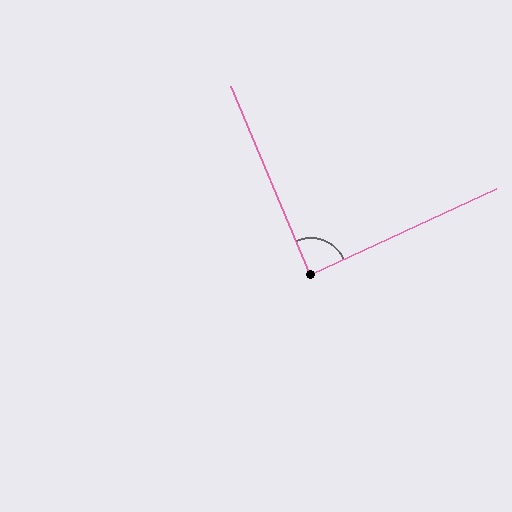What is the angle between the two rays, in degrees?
Approximately 88 degrees.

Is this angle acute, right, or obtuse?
It is approximately a right angle.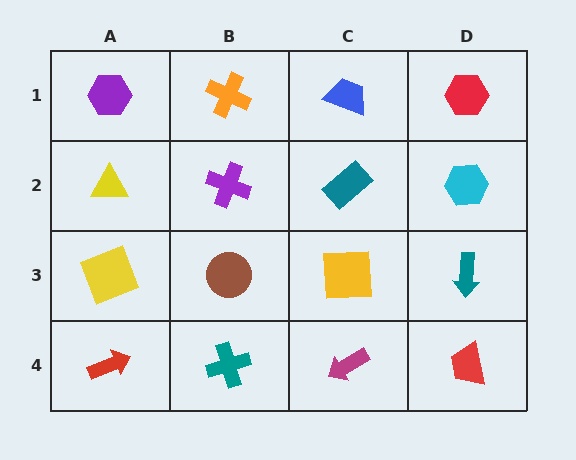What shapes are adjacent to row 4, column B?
A brown circle (row 3, column B), a red arrow (row 4, column A), a magenta arrow (row 4, column C).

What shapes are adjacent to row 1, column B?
A purple cross (row 2, column B), a purple hexagon (row 1, column A), a blue trapezoid (row 1, column C).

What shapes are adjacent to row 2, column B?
An orange cross (row 1, column B), a brown circle (row 3, column B), a yellow triangle (row 2, column A), a teal rectangle (row 2, column C).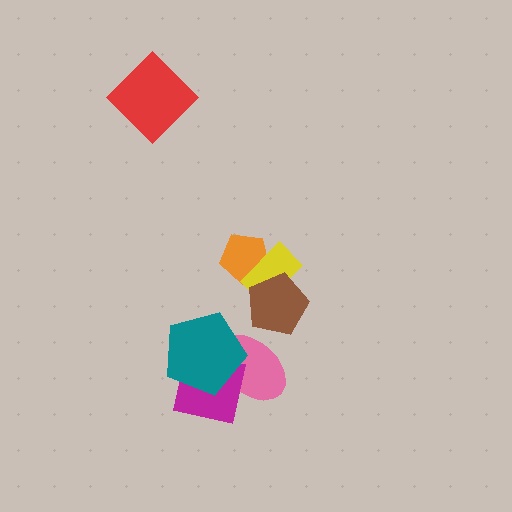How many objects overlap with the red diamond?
0 objects overlap with the red diamond.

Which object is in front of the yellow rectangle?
The brown pentagon is in front of the yellow rectangle.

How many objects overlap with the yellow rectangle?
2 objects overlap with the yellow rectangle.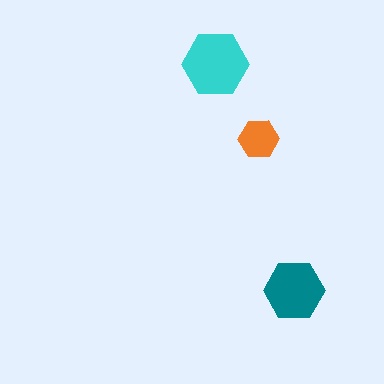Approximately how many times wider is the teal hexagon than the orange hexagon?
About 1.5 times wider.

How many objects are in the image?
There are 3 objects in the image.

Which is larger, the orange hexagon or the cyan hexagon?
The cyan one.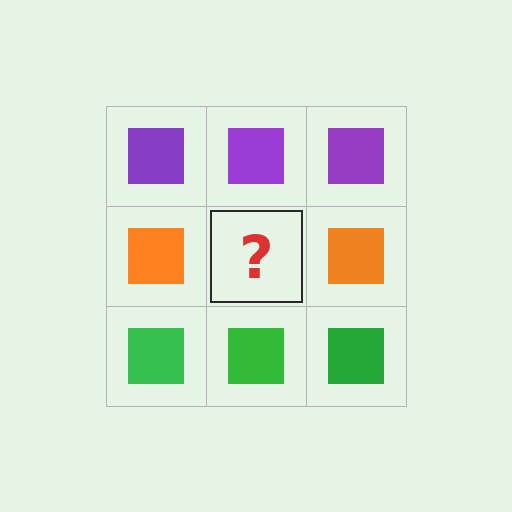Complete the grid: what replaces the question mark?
The question mark should be replaced with an orange square.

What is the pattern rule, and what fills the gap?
The rule is that each row has a consistent color. The gap should be filled with an orange square.